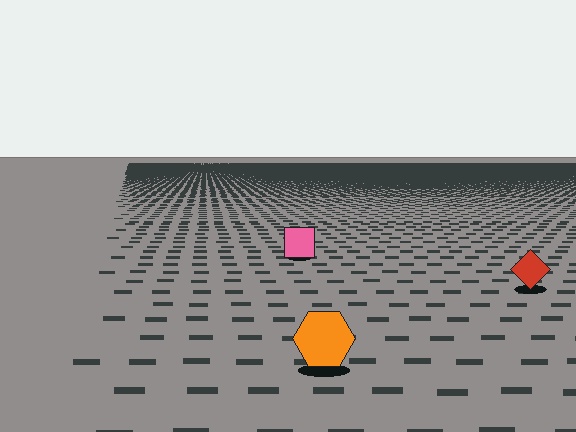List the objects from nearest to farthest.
From nearest to farthest: the orange hexagon, the red diamond, the pink square.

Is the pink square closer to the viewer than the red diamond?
No. The red diamond is closer — you can tell from the texture gradient: the ground texture is coarser near it.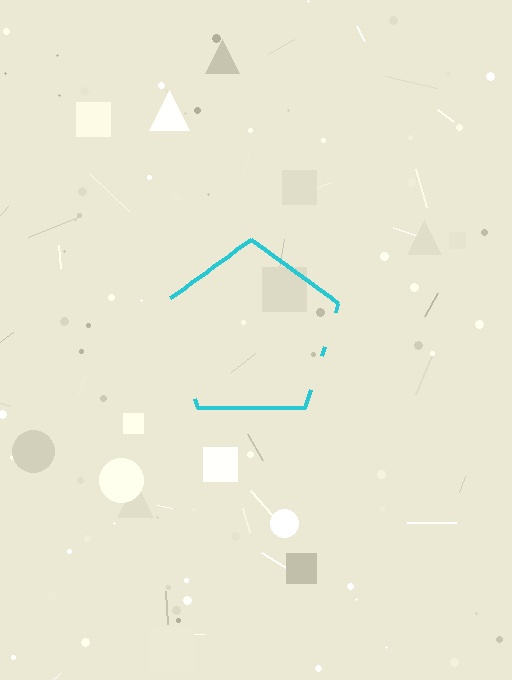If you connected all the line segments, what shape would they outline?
They would outline a pentagon.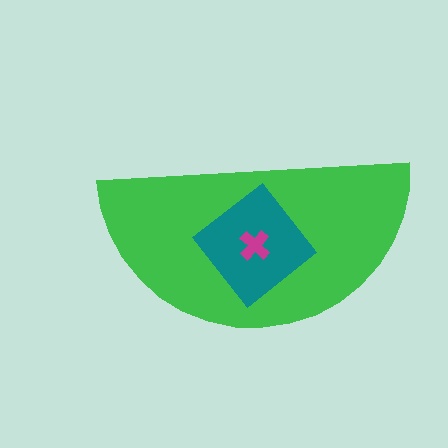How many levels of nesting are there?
3.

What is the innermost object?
The magenta cross.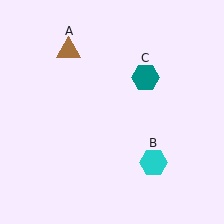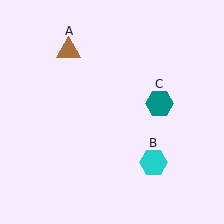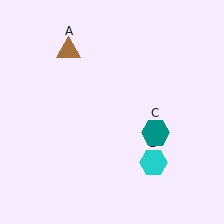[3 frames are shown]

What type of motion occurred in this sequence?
The teal hexagon (object C) rotated clockwise around the center of the scene.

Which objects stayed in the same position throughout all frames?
Brown triangle (object A) and cyan hexagon (object B) remained stationary.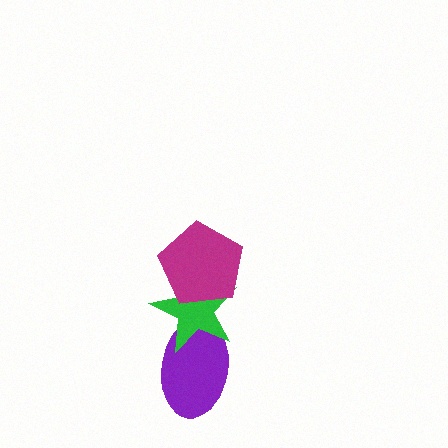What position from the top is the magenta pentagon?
The magenta pentagon is 1st from the top.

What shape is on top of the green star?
The magenta pentagon is on top of the green star.